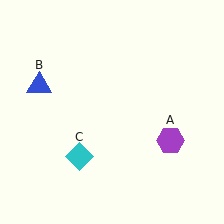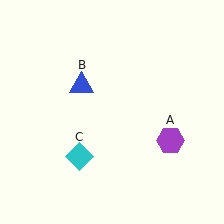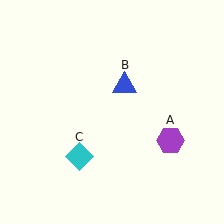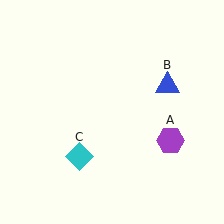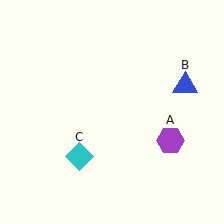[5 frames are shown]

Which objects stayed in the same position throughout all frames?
Purple hexagon (object A) and cyan diamond (object C) remained stationary.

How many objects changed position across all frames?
1 object changed position: blue triangle (object B).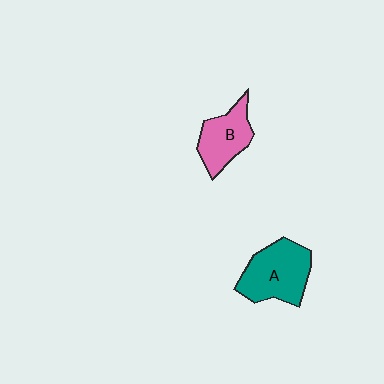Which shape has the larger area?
Shape A (teal).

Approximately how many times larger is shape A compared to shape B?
Approximately 1.3 times.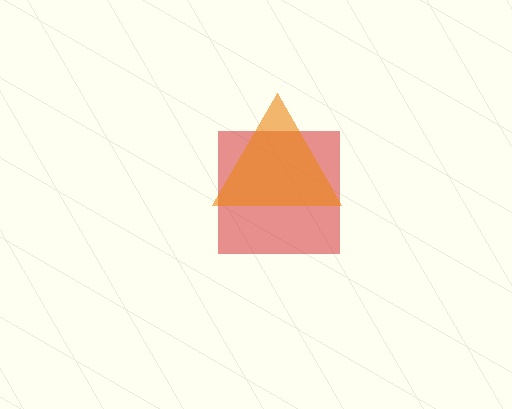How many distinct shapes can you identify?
There are 2 distinct shapes: a red square, an orange triangle.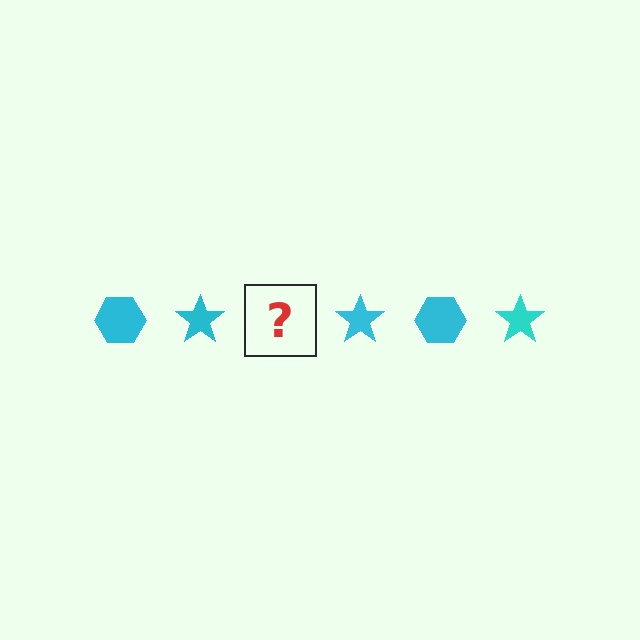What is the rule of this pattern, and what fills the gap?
The rule is that the pattern cycles through hexagon, star shapes in cyan. The gap should be filled with a cyan hexagon.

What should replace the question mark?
The question mark should be replaced with a cyan hexagon.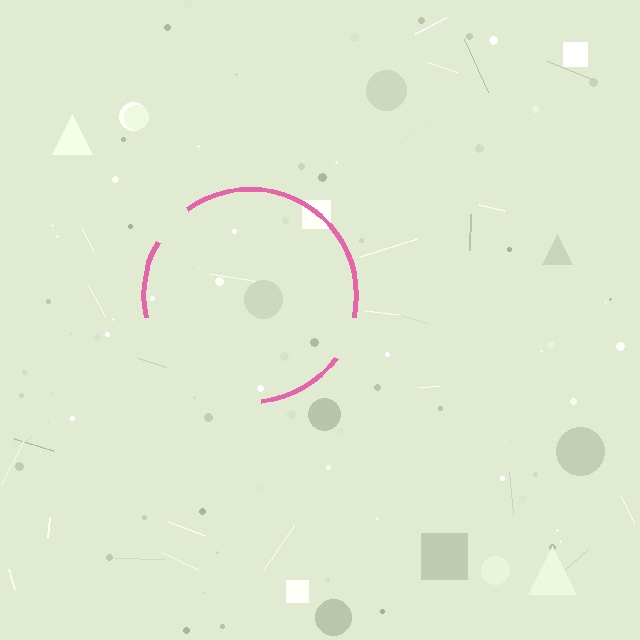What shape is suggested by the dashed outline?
The dashed outline suggests a circle.